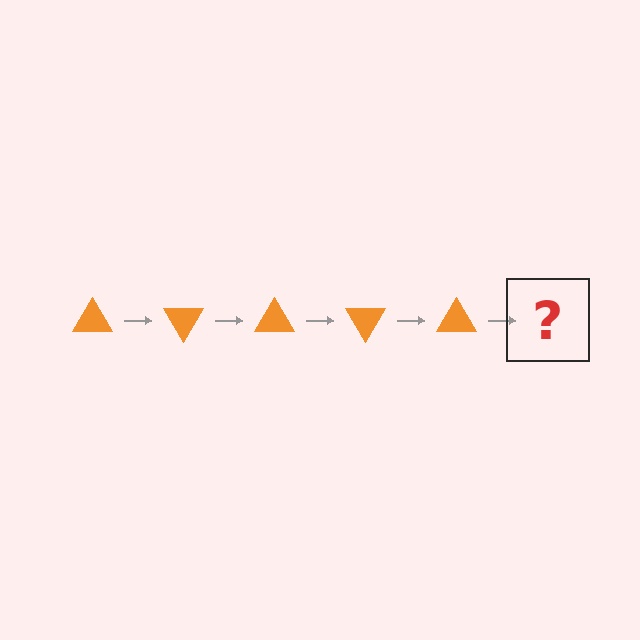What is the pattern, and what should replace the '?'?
The pattern is that the triangle rotates 60 degrees each step. The '?' should be an orange triangle rotated 300 degrees.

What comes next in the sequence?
The next element should be an orange triangle rotated 300 degrees.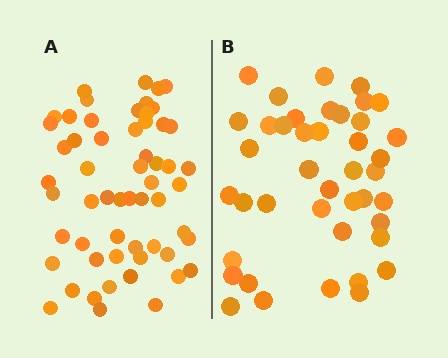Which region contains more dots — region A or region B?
Region A (the left region) has more dots.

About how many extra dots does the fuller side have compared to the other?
Region A has approximately 15 more dots than region B.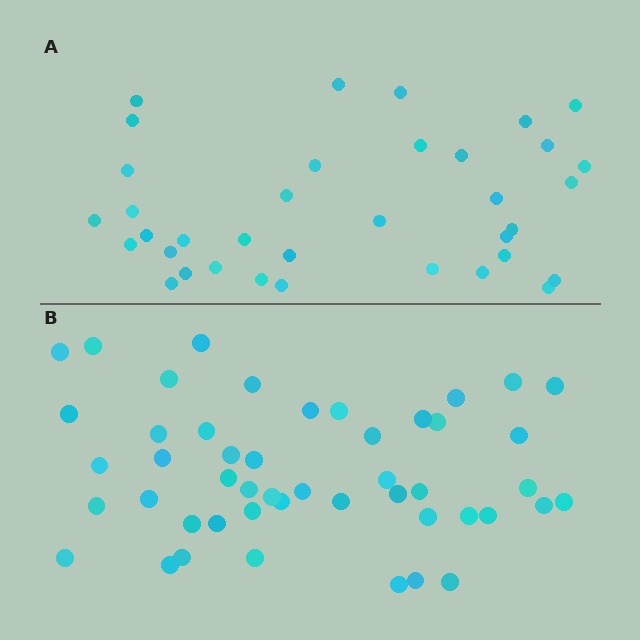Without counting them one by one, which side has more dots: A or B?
Region B (the bottom region) has more dots.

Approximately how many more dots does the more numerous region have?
Region B has roughly 12 or so more dots than region A.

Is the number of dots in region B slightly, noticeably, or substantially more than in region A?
Region B has noticeably more, but not dramatically so. The ratio is roughly 1.3 to 1.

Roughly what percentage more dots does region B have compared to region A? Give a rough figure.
About 35% more.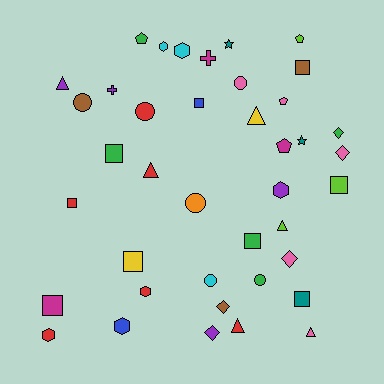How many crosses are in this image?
There are 2 crosses.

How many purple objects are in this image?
There are 4 purple objects.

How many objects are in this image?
There are 40 objects.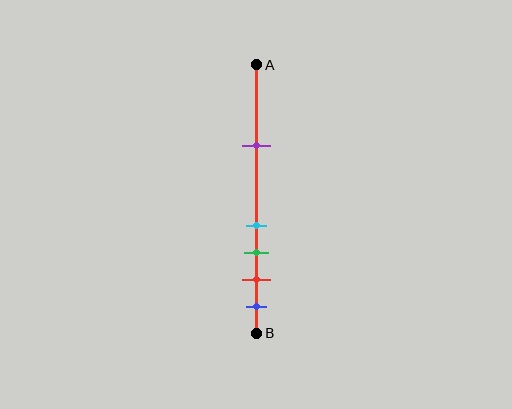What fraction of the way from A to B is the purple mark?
The purple mark is approximately 30% (0.3) of the way from A to B.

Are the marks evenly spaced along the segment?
No, the marks are not evenly spaced.